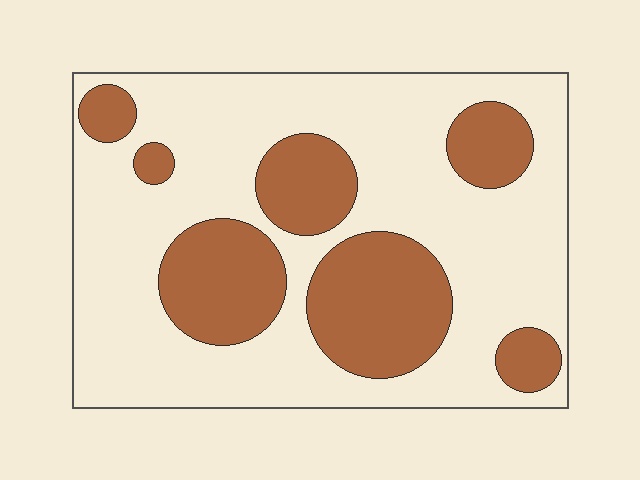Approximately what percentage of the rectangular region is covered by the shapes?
Approximately 30%.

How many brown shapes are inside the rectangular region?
7.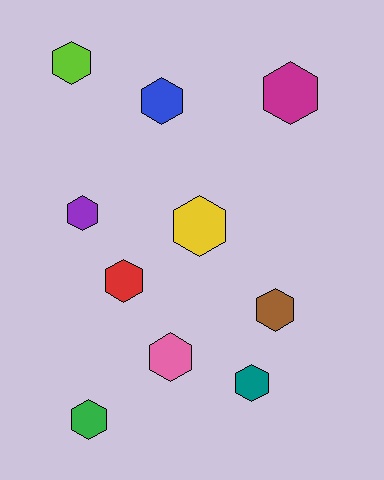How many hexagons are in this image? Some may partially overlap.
There are 10 hexagons.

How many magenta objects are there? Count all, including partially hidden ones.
There is 1 magenta object.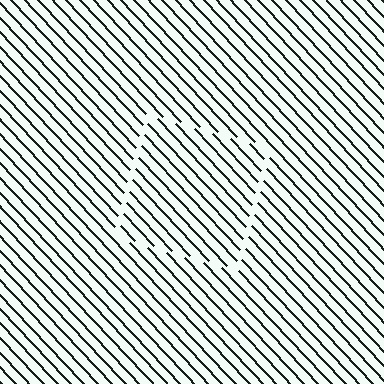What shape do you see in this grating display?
An illusory square. The interior of the shape contains the same grating, shifted by half a period — the contour is defined by the phase discontinuity where line-ends from the inner and outer gratings abut.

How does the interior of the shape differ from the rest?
The interior of the shape contains the same grating, shifted by half a period — the contour is defined by the phase discontinuity where line-ends from the inner and outer gratings abut.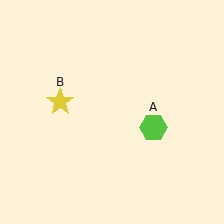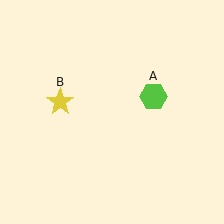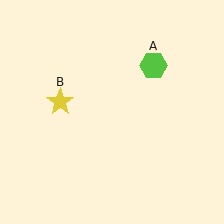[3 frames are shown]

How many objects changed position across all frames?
1 object changed position: lime hexagon (object A).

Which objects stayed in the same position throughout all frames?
Yellow star (object B) remained stationary.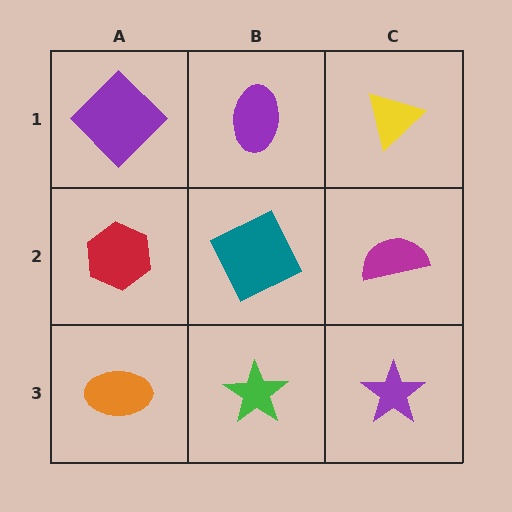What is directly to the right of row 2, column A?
A teal square.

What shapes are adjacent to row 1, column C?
A magenta semicircle (row 2, column C), a purple ellipse (row 1, column B).